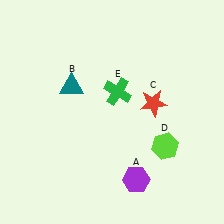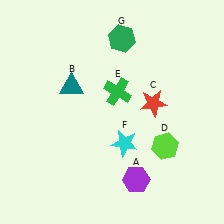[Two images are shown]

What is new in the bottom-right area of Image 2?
A cyan star (F) was added in the bottom-right area of Image 2.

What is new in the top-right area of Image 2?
A green hexagon (G) was added in the top-right area of Image 2.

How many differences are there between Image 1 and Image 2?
There are 2 differences between the two images.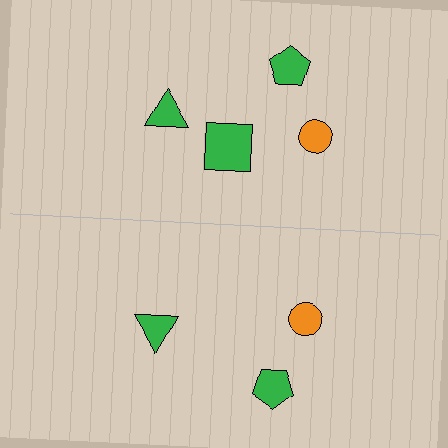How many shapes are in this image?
There are 7 shapes in this image.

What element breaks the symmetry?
A green square is missing from the bottom side.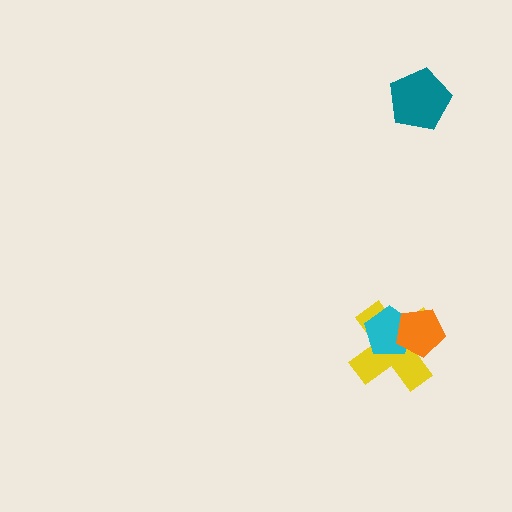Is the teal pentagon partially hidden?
No, no other shape covers it.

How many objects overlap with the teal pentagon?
0 objects overlap with the teal pentagon.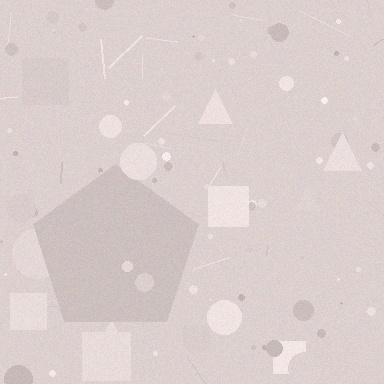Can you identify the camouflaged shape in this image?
The camouflaged shape is a pentagon.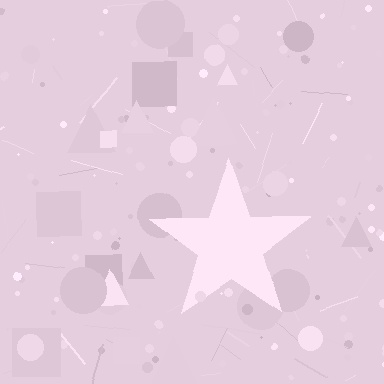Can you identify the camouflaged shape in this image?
The camouflaged shape is a star.